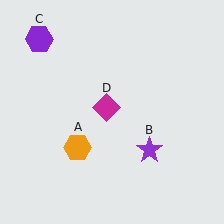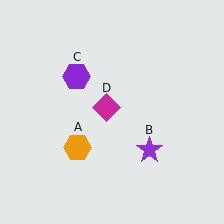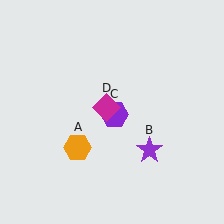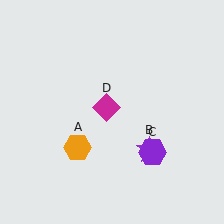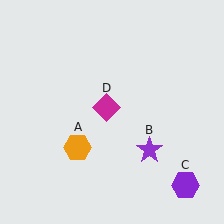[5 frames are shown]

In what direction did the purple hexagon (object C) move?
The purple hexagon (object C) moved down and to the right.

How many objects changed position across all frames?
1 object changed position: purple hexagon (object C).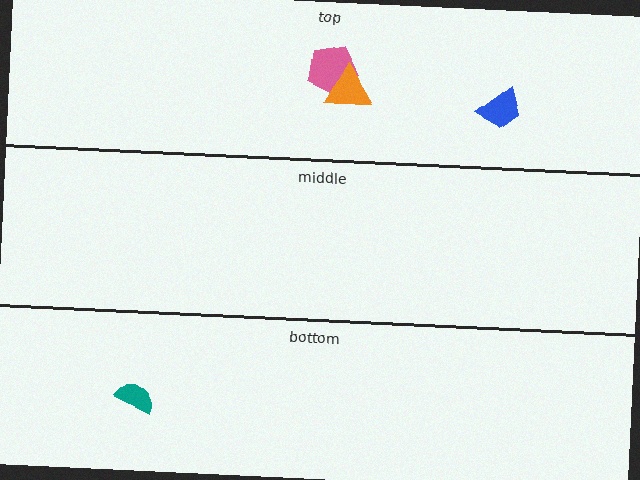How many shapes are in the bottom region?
1.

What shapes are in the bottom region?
The teal semicircle.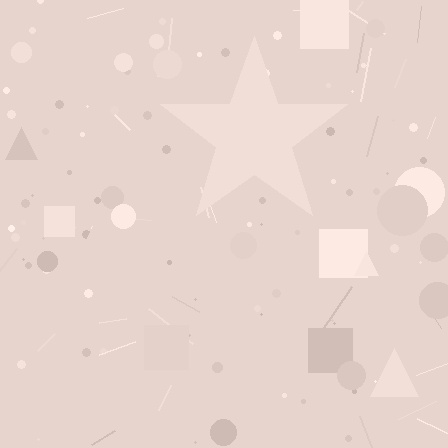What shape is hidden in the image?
A star is hidden in the image.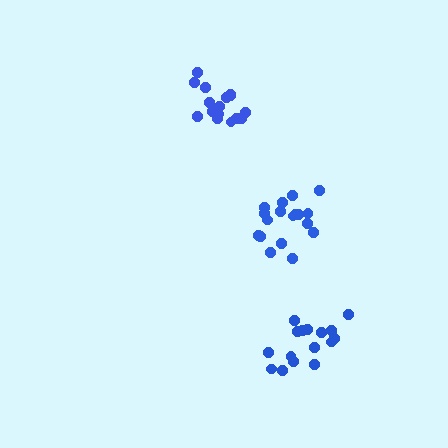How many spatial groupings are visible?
There are 3 spatial groupings.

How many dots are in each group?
Group 1: 16 dots, Group 2: 18 dots, Group 3: 16 dots (50 total).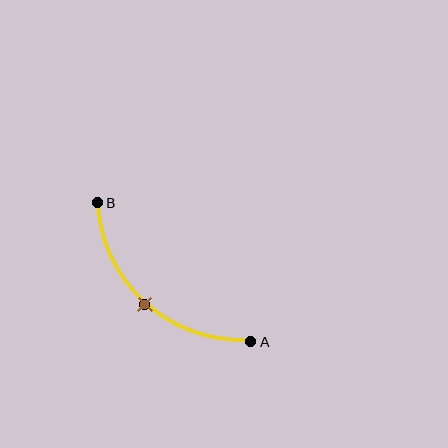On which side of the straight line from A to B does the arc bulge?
The arc bulges below and to the left of the straight line connecting A and B.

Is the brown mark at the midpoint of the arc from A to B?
Yes. The brown mark lies on the arc at equal arc-length from both A and B — it is the arc midpoint.